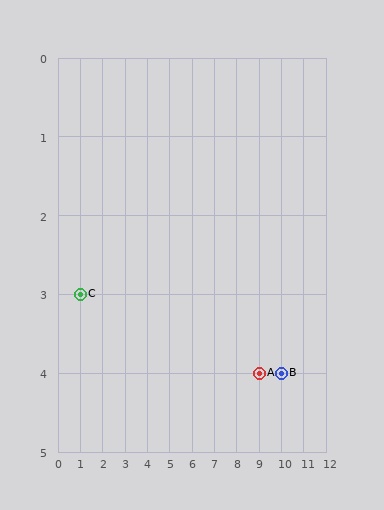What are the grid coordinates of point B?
Point B is at grid coordinates (10, 4).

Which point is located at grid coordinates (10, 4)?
Point B is at (10, 4).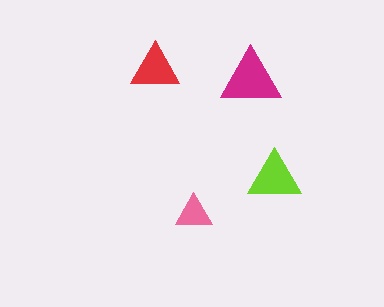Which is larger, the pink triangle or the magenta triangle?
The magenta one.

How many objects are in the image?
There are 4 objects in the image.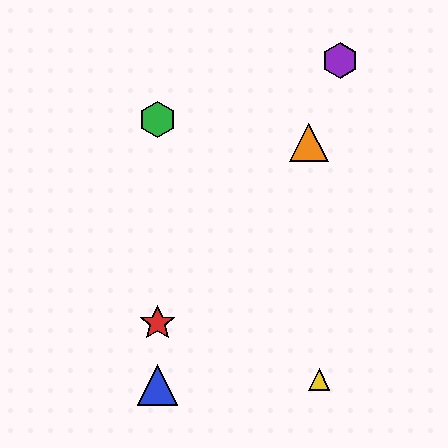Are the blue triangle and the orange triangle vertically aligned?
No, the blue triangle is at x≈157 and the orange triangle is at x≈309.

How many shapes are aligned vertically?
3 shapes (the red star, the blue triangle, the green hexagon) are aligned vertically.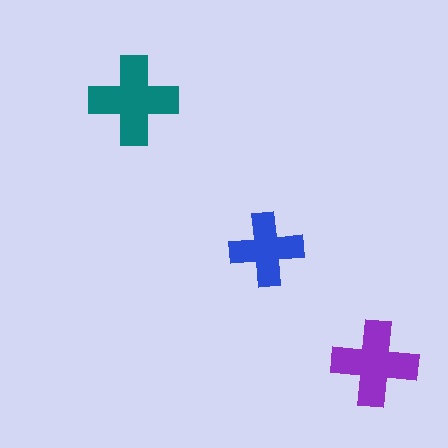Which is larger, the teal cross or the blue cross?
The teal one.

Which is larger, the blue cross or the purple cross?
The purple one.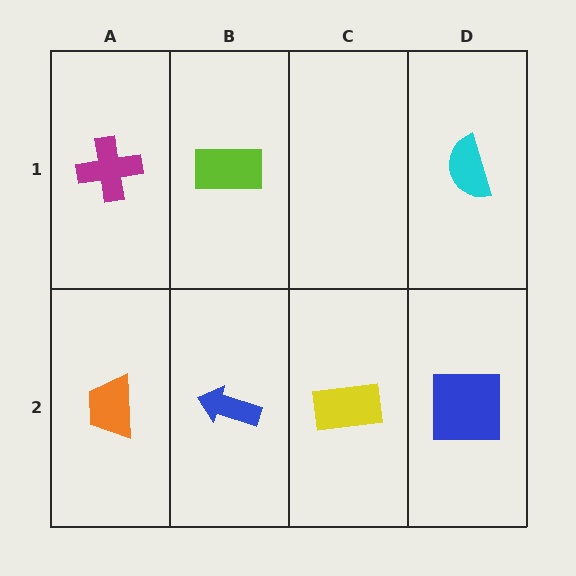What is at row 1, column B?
A lime rectangle.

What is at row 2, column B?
A blue arrow.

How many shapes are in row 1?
3 shapes.